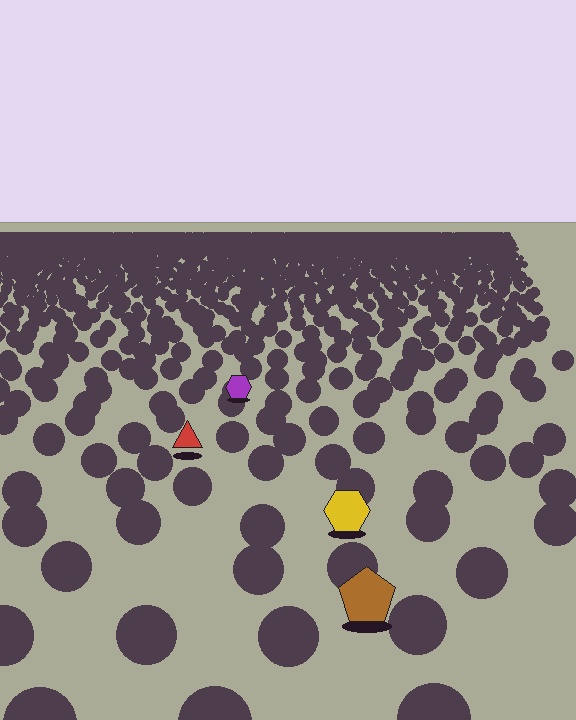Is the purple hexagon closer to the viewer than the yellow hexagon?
No. The yellow hexagon is closer — you can tell from the texture gradient: the ground texture is coarser near it.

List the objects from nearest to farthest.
From nearest to farthest: the brown pentagon, the yellow hexagon, the red triangle, the purple hexagon.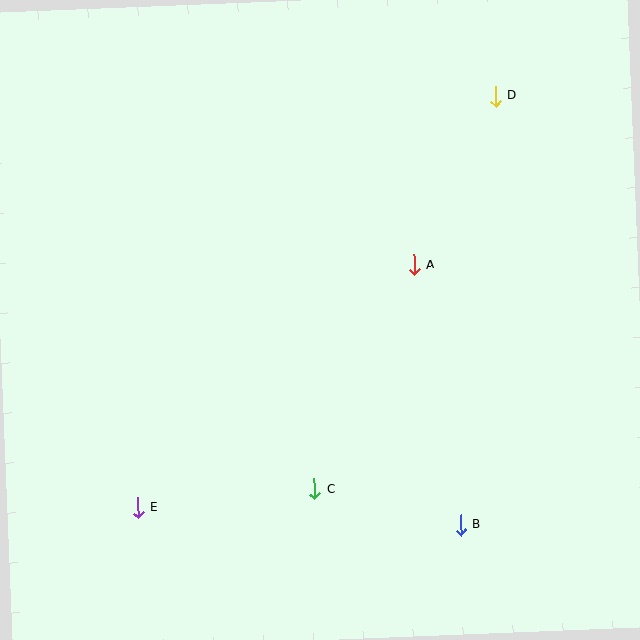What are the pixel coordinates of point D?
Point D is at (496, 96).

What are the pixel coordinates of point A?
Point A is at (414, 265).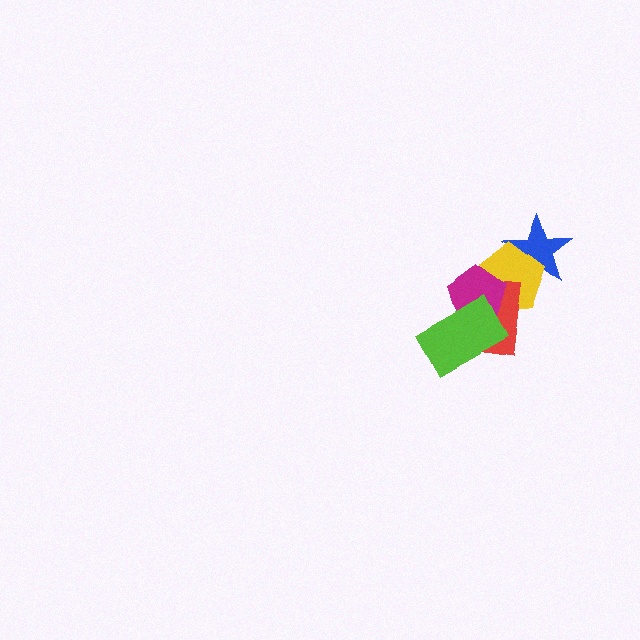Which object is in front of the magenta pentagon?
The lime rectangle is in front of the magenta pentagon.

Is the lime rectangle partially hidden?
No, no other shape covers it.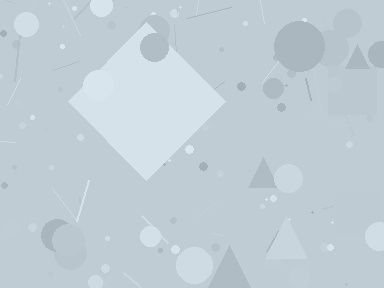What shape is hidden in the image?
A diamond is hidden in the image.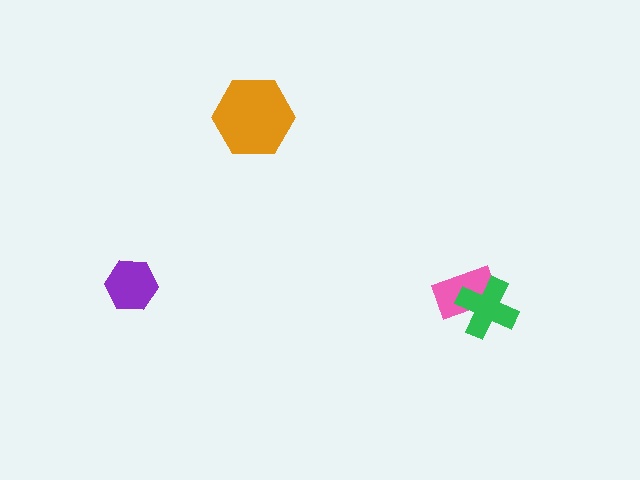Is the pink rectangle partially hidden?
Yes, it is partially covered by another shape.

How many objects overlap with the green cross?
1 object overlaps with the green cross.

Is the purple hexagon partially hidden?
No, no other shape covers it.